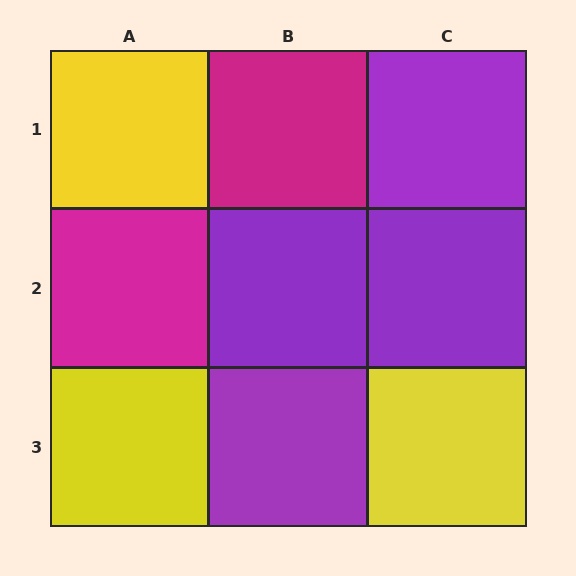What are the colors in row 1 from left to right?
Yellow, magenta, purple.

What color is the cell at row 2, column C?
Purple.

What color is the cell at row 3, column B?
Purple.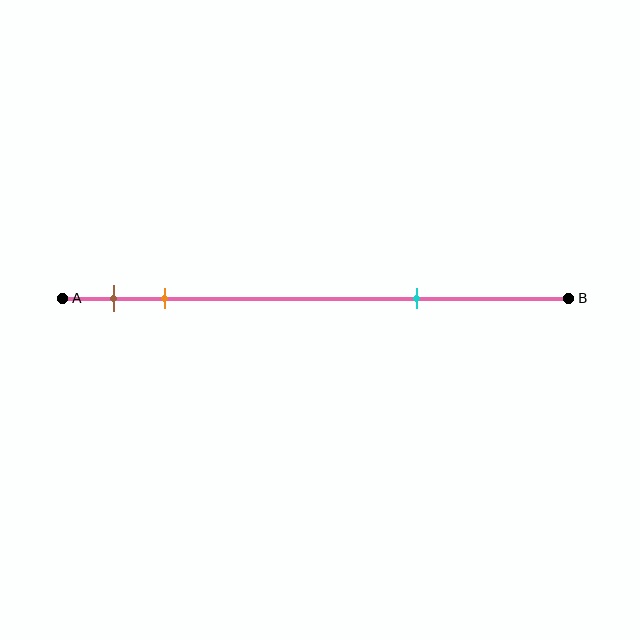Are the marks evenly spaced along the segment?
No, the marks are not evenly spaced.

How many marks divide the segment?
There are 3 marks dividing the segment.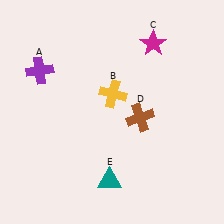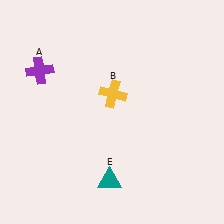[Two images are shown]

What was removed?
The magenta star (C), the brown cross (D) were removed in Image 2.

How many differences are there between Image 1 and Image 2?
There are 2 differences between the two images.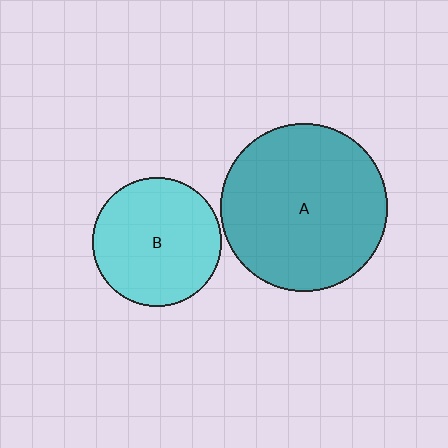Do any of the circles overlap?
No, none of the circles overlap.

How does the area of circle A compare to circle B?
Approximately 1.7 times.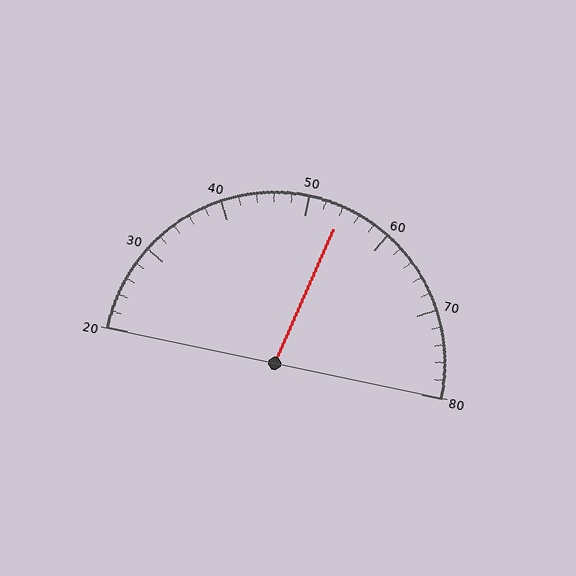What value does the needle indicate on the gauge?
The needle indicates approximately 54.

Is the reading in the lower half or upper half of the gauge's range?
The reading is in the upper half of the range (20 to 80).